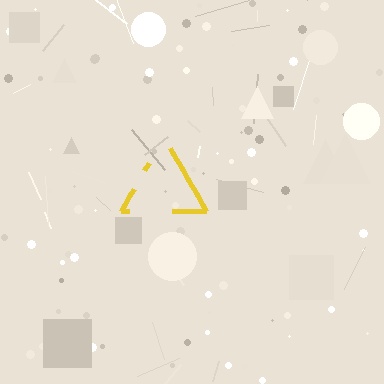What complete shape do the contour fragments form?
The contour fragments form a triangle.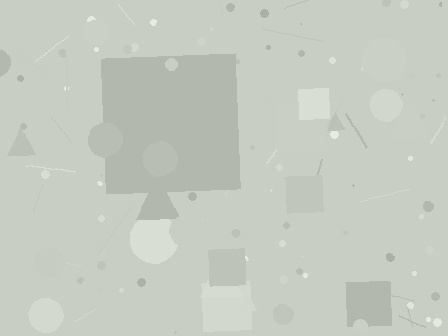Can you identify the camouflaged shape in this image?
The camouflaged shape is a square.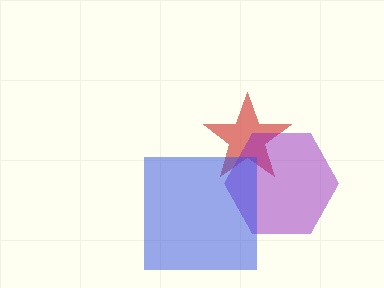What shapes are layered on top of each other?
The layered shapes are: a red star, a purple hexagon, a blue square.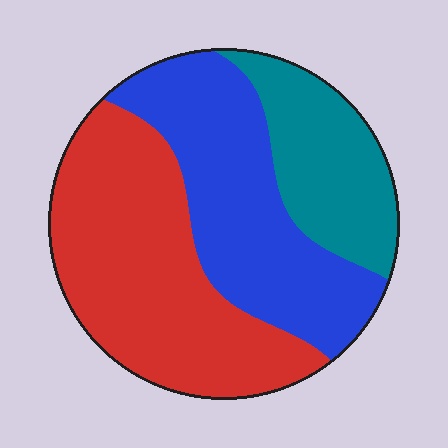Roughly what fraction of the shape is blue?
Blue takes up between a third and a half of the shape.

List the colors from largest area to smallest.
From largest to smallest: red, blue, teal.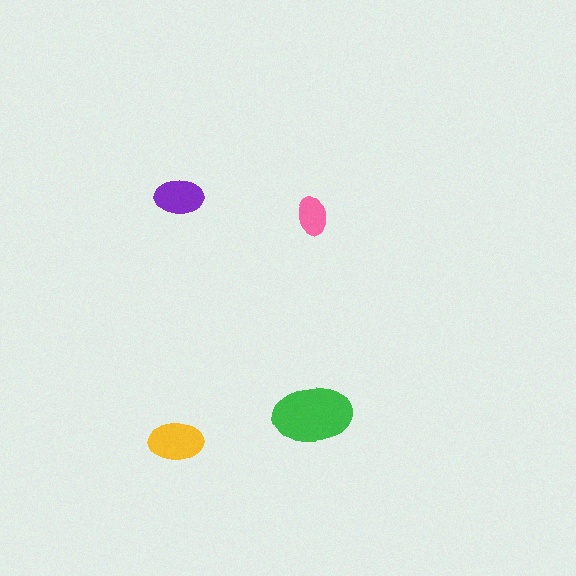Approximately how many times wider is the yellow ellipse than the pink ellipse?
About 1.5 times wider.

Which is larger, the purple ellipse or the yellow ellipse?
The yellow one.